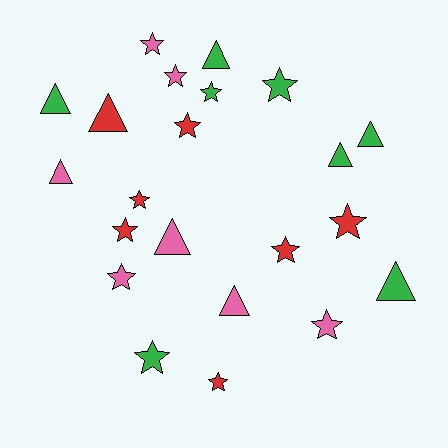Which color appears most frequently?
Green, with 8 objects.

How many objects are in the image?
There are 22 objects.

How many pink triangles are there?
There are 3 pink triangles.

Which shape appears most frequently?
Star, with 13 objects.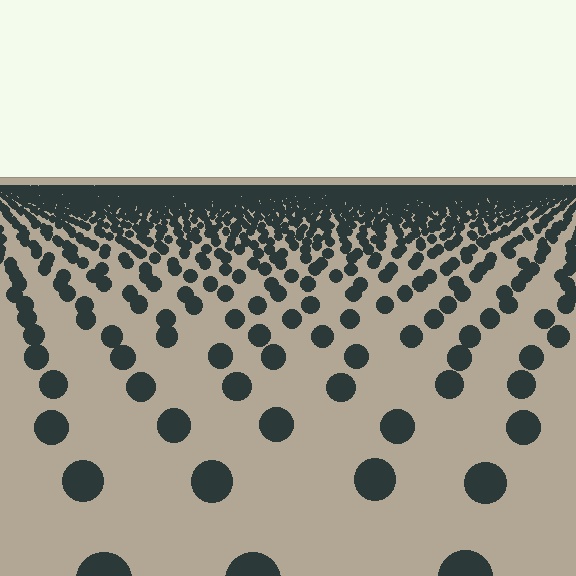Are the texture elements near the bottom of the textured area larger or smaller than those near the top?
Larger. Near the bottom, elements are closer to the viewer and appear at a bigger on-screen size.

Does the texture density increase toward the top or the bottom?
Density increases toward the top.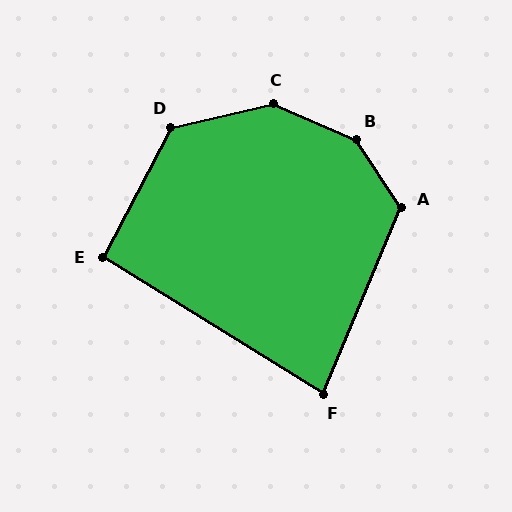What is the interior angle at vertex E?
Approximately 94 degrees (approximately right).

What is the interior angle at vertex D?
Approximately 131 degrees (obtuse).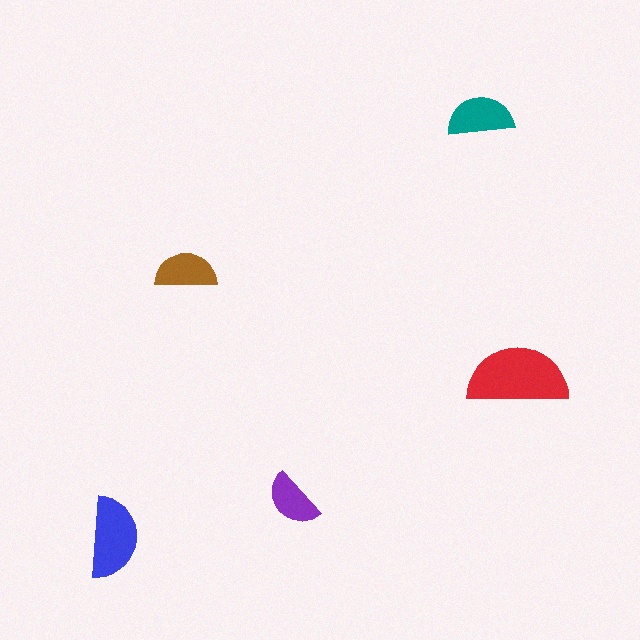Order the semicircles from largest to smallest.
the red one, the blue one, the teal one, the brown one, the purple one.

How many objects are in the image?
There are 5 objects in the image.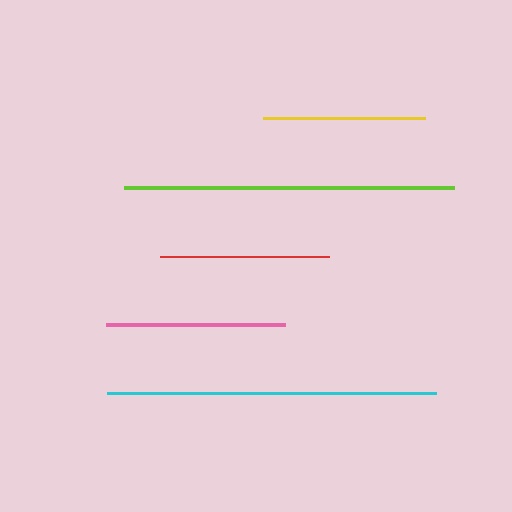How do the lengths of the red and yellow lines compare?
The red and yellow lines are approximately the same length.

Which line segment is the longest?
The lime line is the longest at approximately 331 pixels.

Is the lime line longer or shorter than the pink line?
The lime line is longer than the pink line.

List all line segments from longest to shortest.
From longest to shortest: lime, cyan, pink, red, yellow.